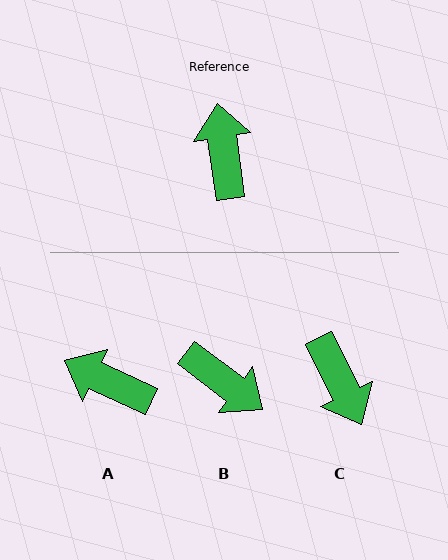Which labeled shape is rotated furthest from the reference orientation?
C, about 162 degrees away.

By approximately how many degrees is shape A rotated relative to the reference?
Approximately 57 degrees counter-clockwise.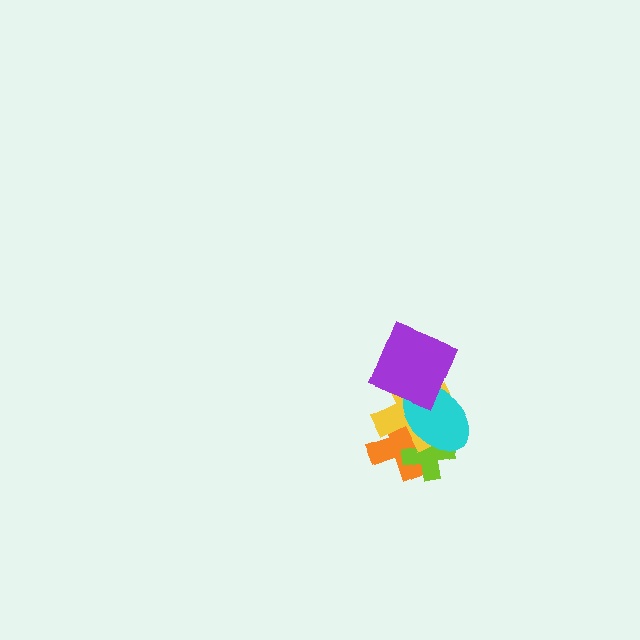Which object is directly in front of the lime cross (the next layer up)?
The yellow cross is directly in front of the lime cross.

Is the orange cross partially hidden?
Yes, it is partially covered by another shape.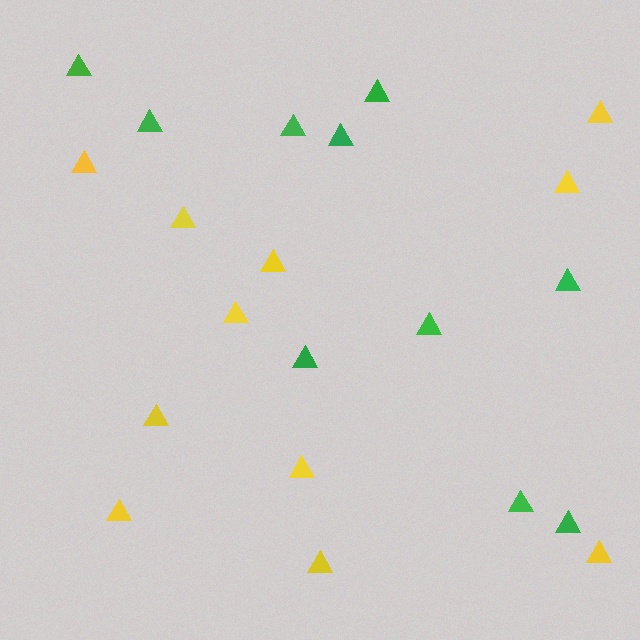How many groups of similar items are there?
There are 2 groups: one group of green triangles (10) and one group of yellow triangles (11).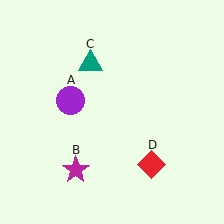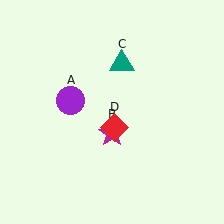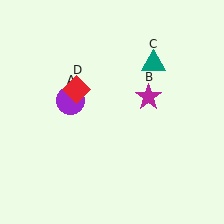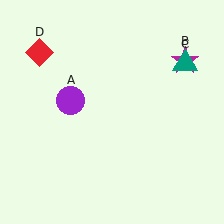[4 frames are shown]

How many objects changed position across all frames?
3 objects changed position: magenta star (object B), teal triangle (object C), red diamond (object D).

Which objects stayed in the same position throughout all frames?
Purple circle (object A) remained stationary.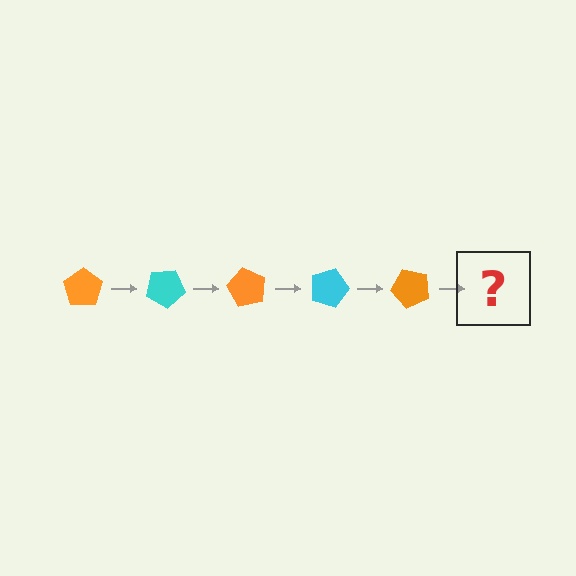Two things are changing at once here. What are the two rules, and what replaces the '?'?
The two rules are that it rotates 30 degrees each step and the color cycles through orange and cyan. The '?' should be a cyan pentagon, rotated 150 degrees from the start.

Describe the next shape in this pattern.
It should be a cyan pentagon, rotated 150 degrees from the start.